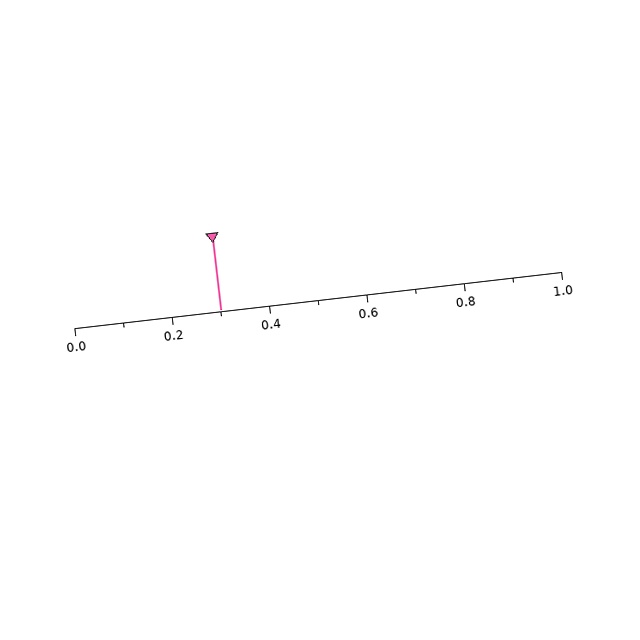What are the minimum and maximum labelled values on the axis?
The axis runs from 0.0 to 1.0.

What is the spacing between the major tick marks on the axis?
The major ticks are spaced 0.2 apart.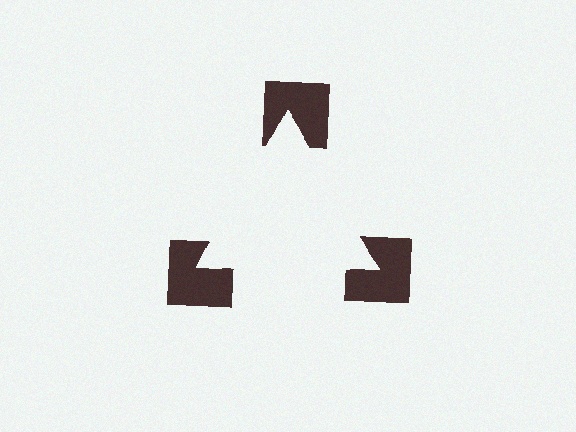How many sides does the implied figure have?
3 sides.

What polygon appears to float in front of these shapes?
An illusory triangle — its edges are inferred from the aligned wedge cuts in the notched squares, not physically drawn.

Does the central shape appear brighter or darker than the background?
It typically appears slightly brighter than the background, even though no actual brightness change is drawn.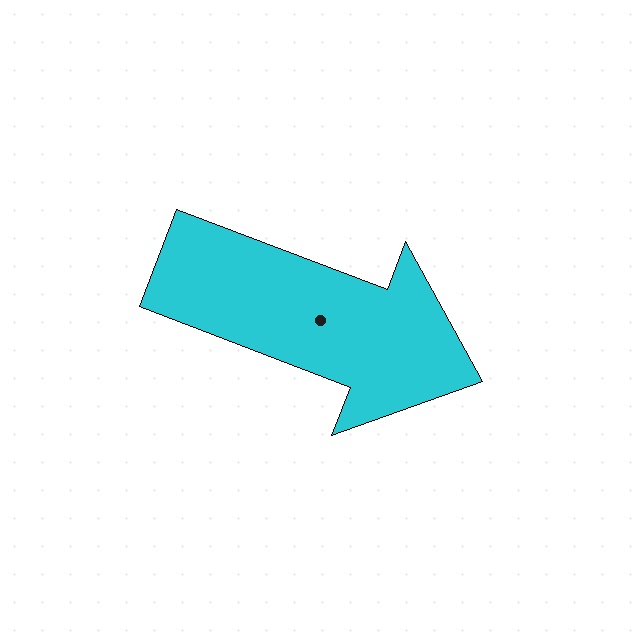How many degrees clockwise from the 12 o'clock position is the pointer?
Approximately 111 degrees.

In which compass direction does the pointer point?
East.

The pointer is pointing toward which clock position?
Roughly 4 o'clock.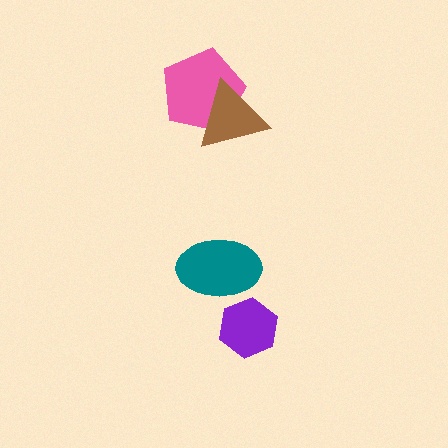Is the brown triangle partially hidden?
No, no other shape covers it.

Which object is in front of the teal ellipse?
The purple hexagon is in front of the teal ellipse.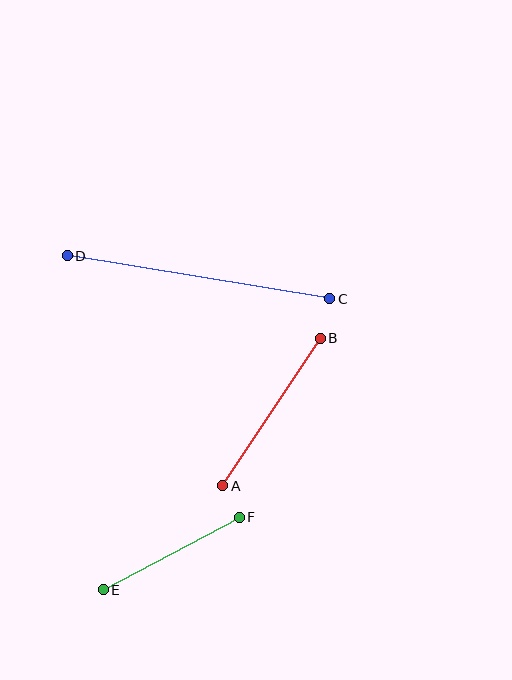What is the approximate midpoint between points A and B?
The midpoint is at approximately (272, 412) pixels.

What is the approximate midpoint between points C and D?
The midpoint is at approximately (198, 277) pixels.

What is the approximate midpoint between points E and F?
The midpoint is at approximately (171, 553) pixels.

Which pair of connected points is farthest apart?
Points C and D are farthest apart.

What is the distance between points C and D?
The distance is approximately 266 pixels.